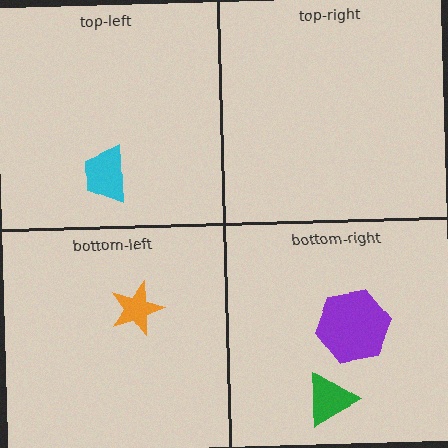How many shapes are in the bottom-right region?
2.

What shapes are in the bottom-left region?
The orange star.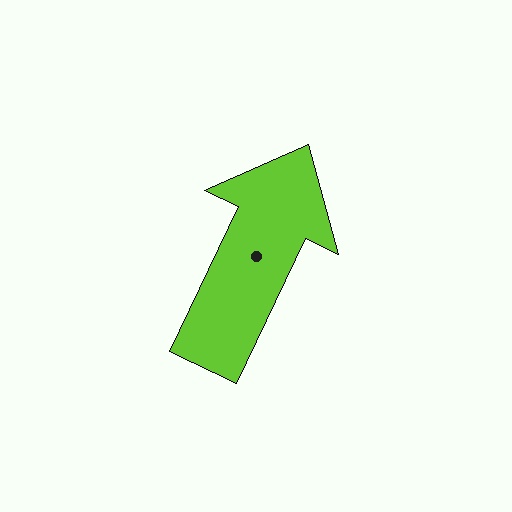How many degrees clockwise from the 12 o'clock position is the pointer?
Approximately 25 degrees.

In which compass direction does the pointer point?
Northeast.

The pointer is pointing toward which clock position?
Roughly 1 o'clock.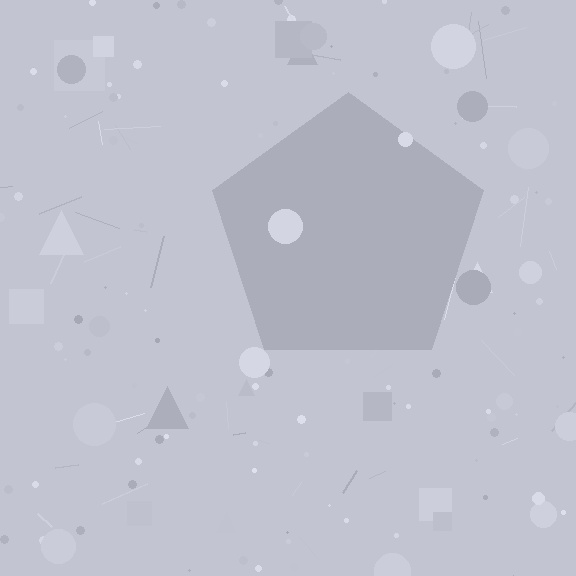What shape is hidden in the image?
A pentagon is hidden in the image.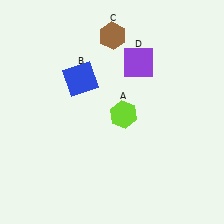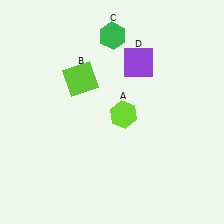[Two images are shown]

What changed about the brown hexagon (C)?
In Image 1, C is brown. In Image 2, it changed to green.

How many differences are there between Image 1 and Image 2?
There are 2 differences between the two images.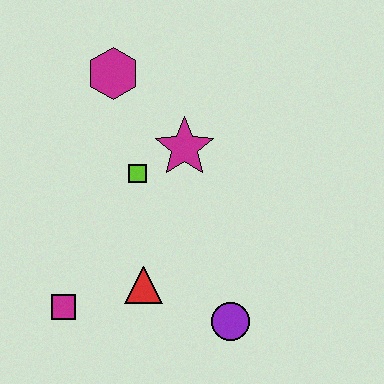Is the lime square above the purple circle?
Yes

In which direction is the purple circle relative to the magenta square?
The purple circle is to the right of the magenta square.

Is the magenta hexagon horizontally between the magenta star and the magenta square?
Yes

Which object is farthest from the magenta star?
The magenta square is farthest from the magenta star.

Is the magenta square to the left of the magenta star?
Yes